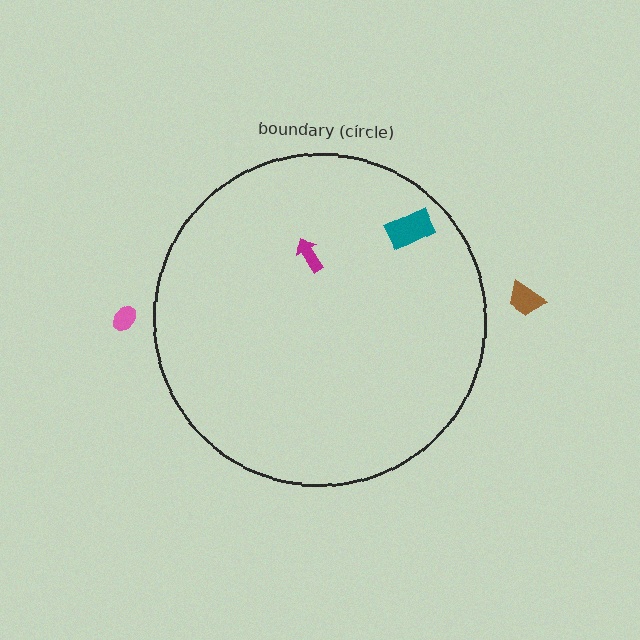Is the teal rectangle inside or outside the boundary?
Inside.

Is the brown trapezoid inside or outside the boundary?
Outside.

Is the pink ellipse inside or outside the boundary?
Outside.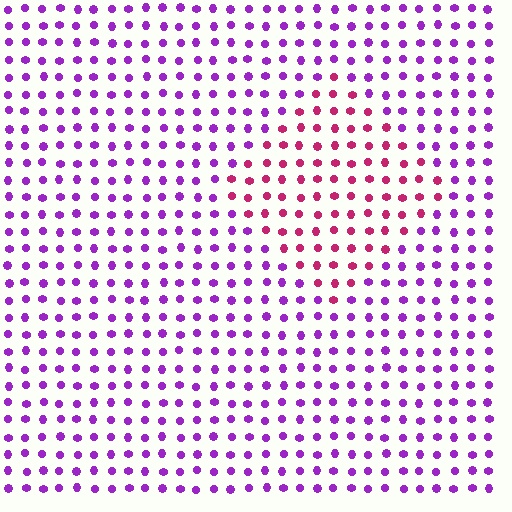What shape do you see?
I see a diamond.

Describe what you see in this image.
The image is filled with small purple elements in a uniform arrangement. A diamond-shaped region is visible where the elements are tinted to a slightly different hue, forming a subtle color boundary.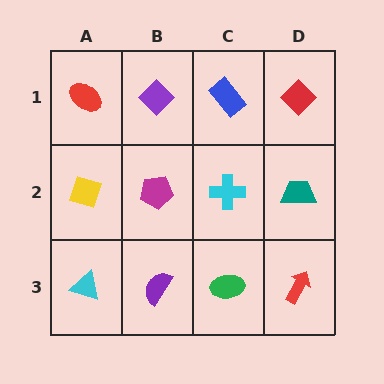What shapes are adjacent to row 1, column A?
A yellow diamond (row 2, column A), a purple diamond (row 1, column B).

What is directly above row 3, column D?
A teal trapezoid.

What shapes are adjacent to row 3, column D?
A teal trapezoid (row 2, column D), a green ellipse (row 3, column C).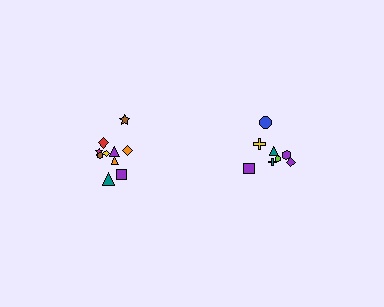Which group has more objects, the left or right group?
The left group.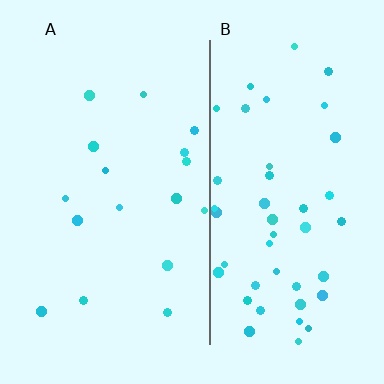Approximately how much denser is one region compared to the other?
Approximately 2.9× — region B over region A.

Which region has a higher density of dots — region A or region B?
B (the right).